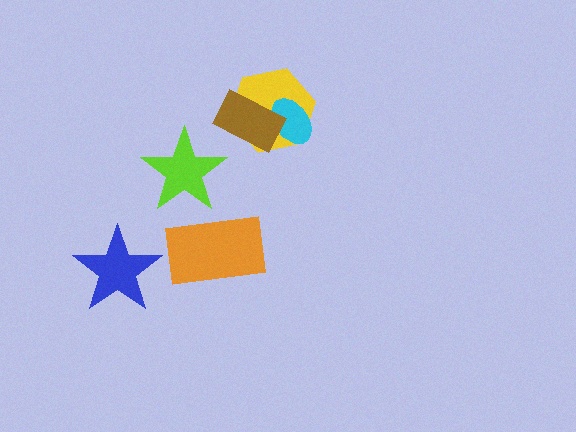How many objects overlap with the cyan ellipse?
2 objects overlap with the cyan ellipse.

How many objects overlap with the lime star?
0 objects overlap with the lime star.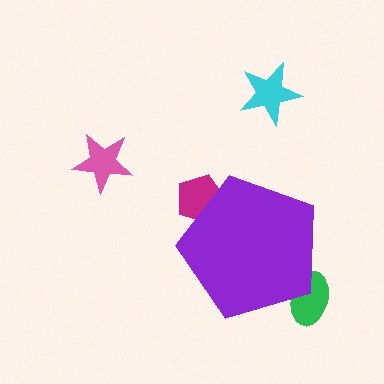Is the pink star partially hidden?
No, the pink star is fully visible.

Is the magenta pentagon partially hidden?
Yes, the magenta pentagon is partially hidden behind the purple pentagon.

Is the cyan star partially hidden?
No, the cyan star is fully visible.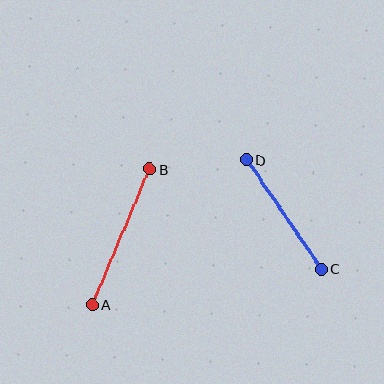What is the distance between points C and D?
The distance is approximately 133 pixels.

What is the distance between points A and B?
The distance is approximately 147 pixels.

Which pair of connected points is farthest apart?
Points A and B are farthest apart.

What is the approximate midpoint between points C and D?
The midpoint is at approximately (284, 215) pixels.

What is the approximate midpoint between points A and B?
The midpoint is at approximately (121, 237) pixels.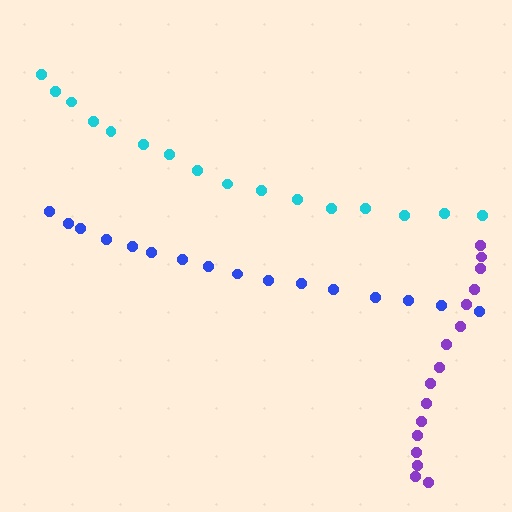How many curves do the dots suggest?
There are 3 distinct paths.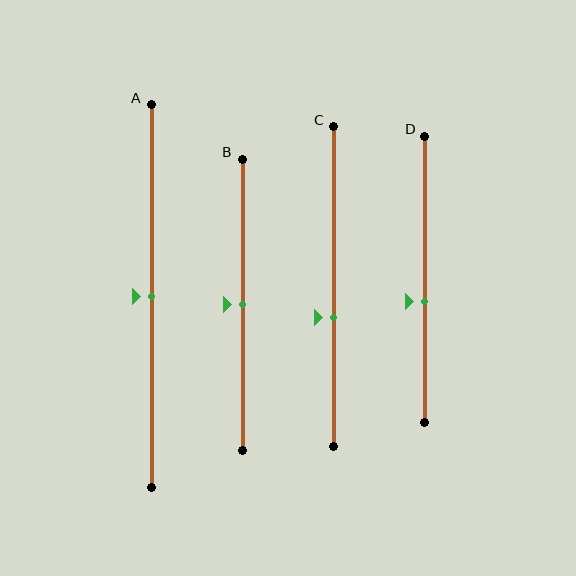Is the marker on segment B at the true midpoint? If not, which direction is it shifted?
Yes, the marker on segment B is at the true midpoint.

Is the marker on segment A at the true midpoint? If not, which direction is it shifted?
Yes, the marker on segment A is at the true midpoint.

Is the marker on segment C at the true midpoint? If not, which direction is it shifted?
No, the marker on segment C is shifted downward by about 10% of the segment length.